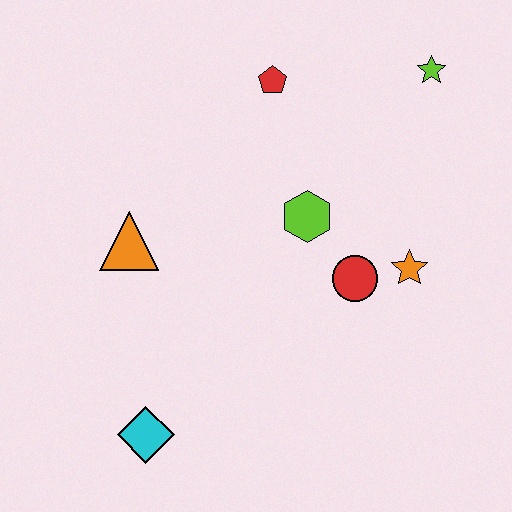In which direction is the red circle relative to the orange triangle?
The red circle is to the right of the orange triangle.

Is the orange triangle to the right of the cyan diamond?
No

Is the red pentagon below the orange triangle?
No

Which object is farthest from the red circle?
The cyan diamond is farthest from the red circle.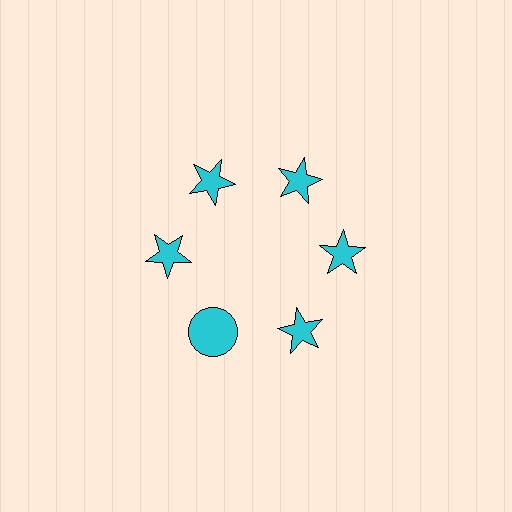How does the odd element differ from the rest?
It has a different shape: circle instead of star.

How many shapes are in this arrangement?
There are 6 shapes arranged in a ring pattern.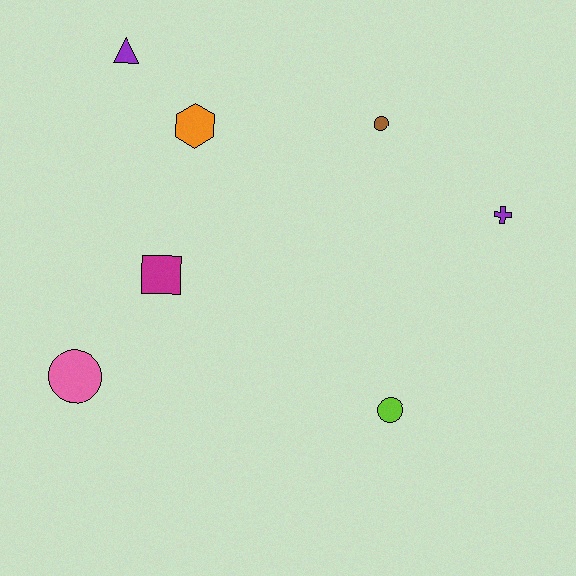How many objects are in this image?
There are 7 objects.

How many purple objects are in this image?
There are 2 purple objects.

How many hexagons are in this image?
There is 1 hexagon.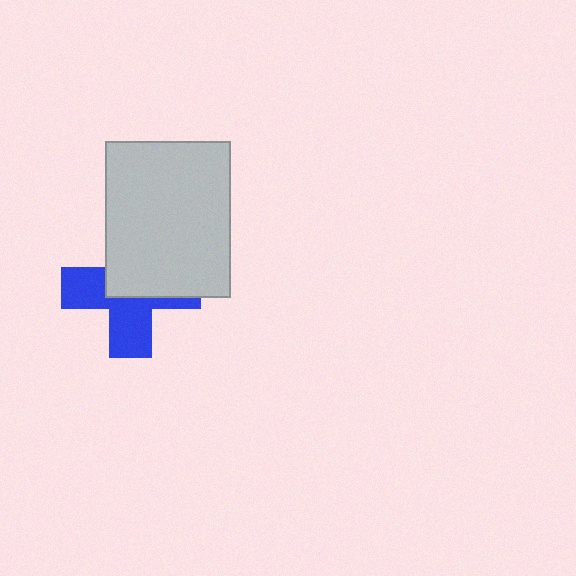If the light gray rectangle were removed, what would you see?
You would see the complete blue cross.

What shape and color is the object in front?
The object in front is a light gray rectangle.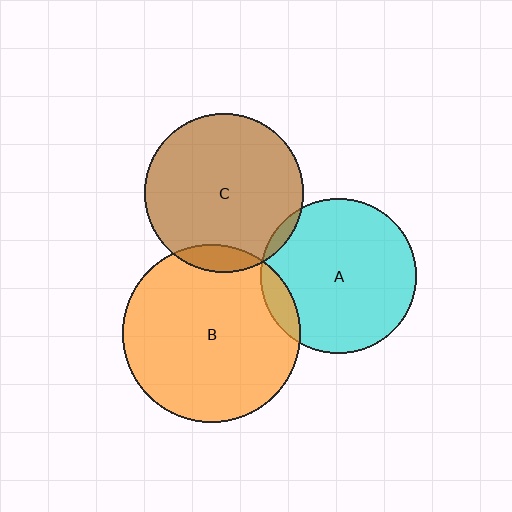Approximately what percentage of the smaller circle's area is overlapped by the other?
Approximately 10%.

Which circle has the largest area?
Circle B (orange).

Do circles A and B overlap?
Yes.